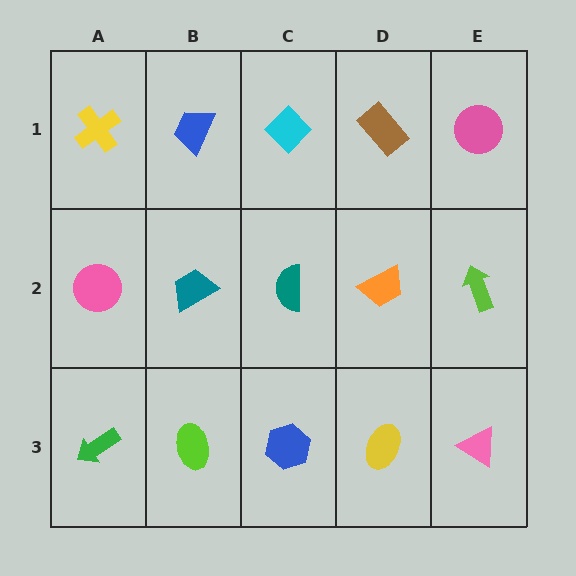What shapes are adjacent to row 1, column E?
A lime arrow (row 2, column E), a brown rectangle (row 1, column D).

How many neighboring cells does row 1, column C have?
3.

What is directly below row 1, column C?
A teal semicircle.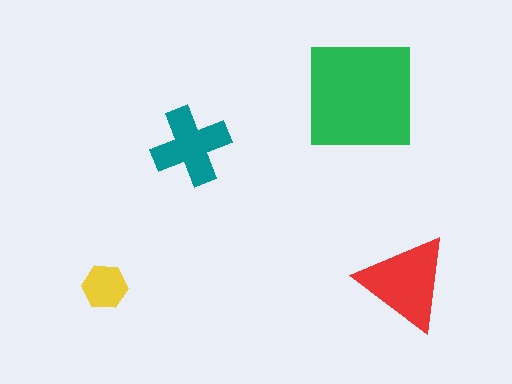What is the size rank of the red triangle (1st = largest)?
2nd.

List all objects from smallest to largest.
The yellow hexagon, the teal cross, the red triangle, the green square.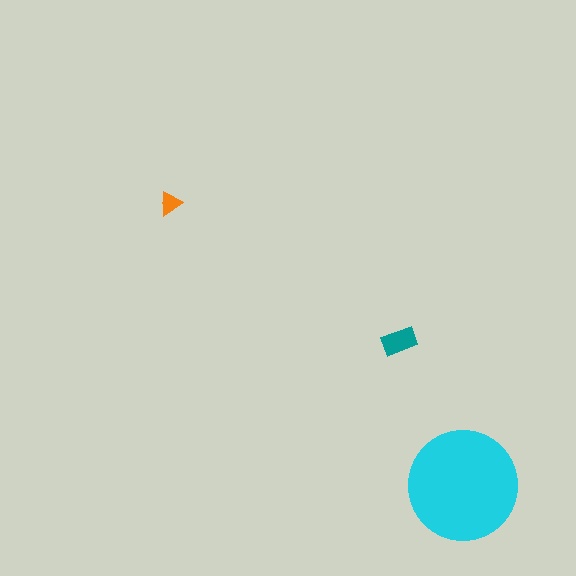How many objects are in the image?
There are 3 objects in the image.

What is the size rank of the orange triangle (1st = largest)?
3rd.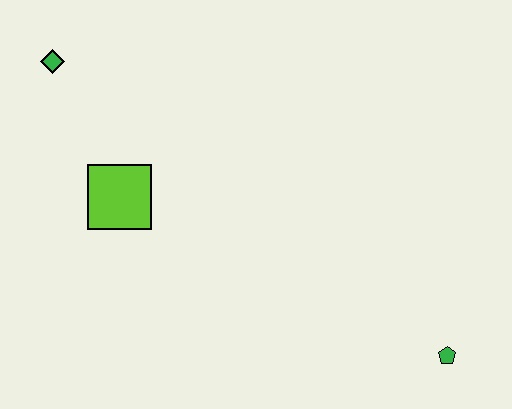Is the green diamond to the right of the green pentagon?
No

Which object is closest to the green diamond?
The lime square is closest to the green diamond.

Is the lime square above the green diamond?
No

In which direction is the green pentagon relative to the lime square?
The green pentagon is to the right of the lime square.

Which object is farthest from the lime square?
The green pentagon is farthest from the lime square.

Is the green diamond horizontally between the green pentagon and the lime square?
No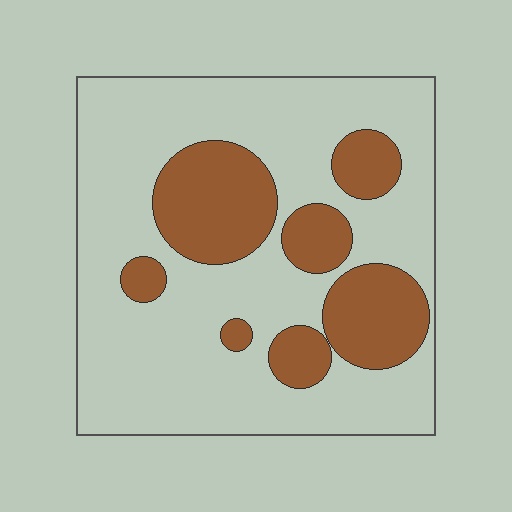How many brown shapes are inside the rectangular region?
7.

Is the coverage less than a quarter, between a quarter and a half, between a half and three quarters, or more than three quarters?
Between a quarter and a half.